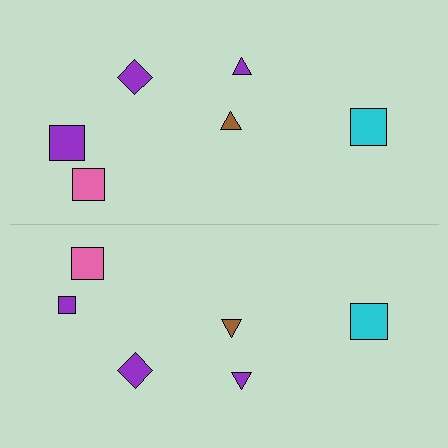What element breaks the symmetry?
The purple square on the bottom side has a different size than its mirror counterpart.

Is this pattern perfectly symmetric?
No, the pattern is not perfectly symmetric. The purple square on the bottom side has a different size than its mirror counterpart.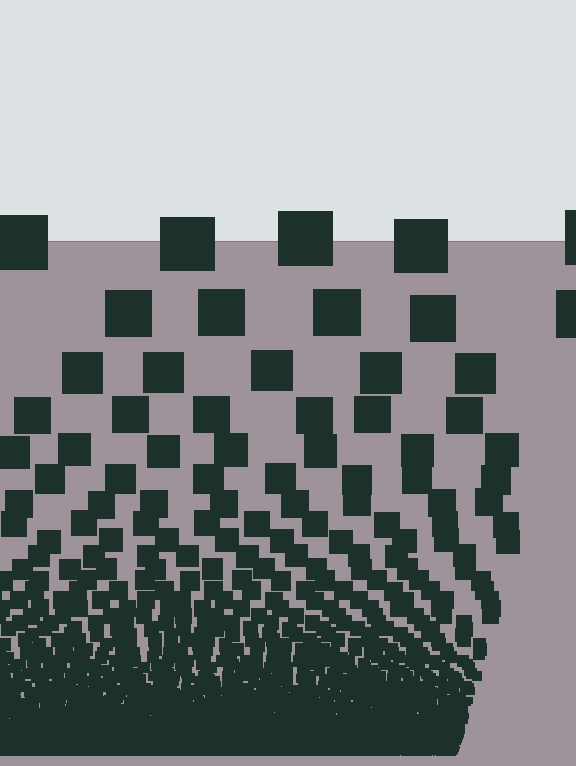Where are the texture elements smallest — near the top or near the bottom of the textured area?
Near the bottom.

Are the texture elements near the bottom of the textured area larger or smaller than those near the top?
Smaller. The gradient is inverted — elements near the bottom are smaller and denser.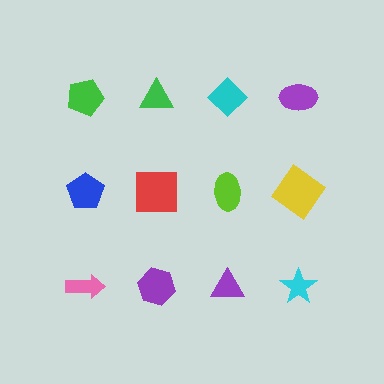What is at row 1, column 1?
A green pentagon.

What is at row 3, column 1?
A pink arrow.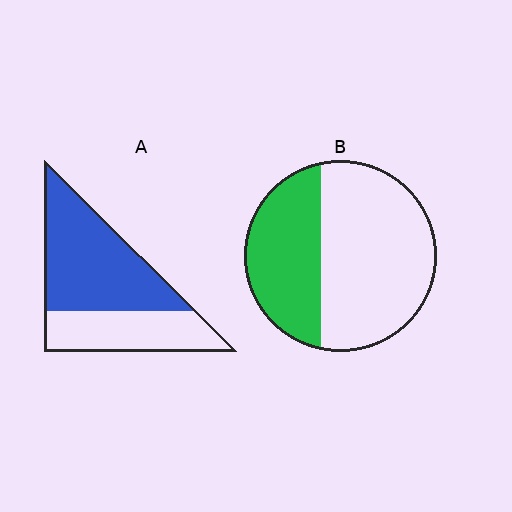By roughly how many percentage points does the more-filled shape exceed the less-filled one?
By roughly 25 percentage points (A over B).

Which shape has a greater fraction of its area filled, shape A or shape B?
Shape A.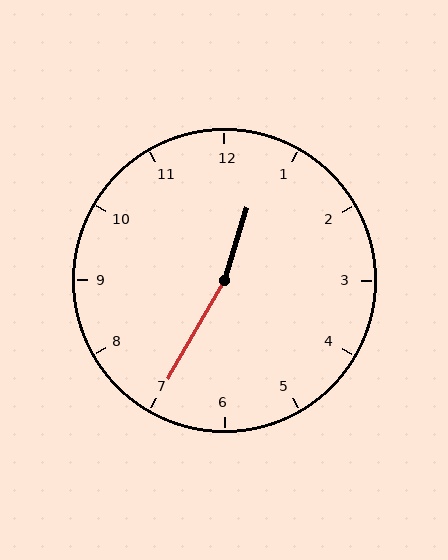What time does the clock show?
12:35.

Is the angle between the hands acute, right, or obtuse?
It is obtuse.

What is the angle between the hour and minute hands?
Approximately 168 degrees.